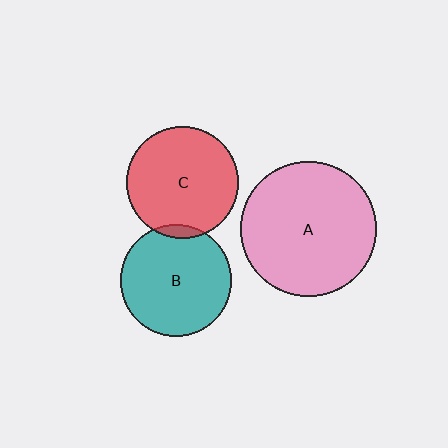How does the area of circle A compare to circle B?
Approximately 1.5 times.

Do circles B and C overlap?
Yes.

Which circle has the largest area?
Circle A (pink).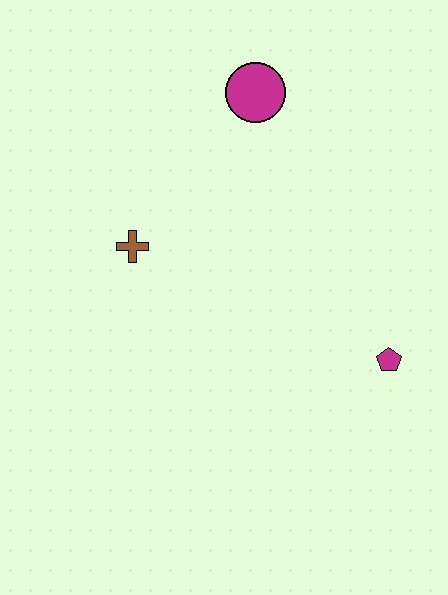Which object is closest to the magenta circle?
The brown cross is closest to the magenta circle.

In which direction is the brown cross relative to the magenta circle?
The brown cross is below the magenta circle.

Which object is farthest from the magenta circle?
The magenta pentagon is farthest from the magenta circle.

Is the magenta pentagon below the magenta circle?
Yes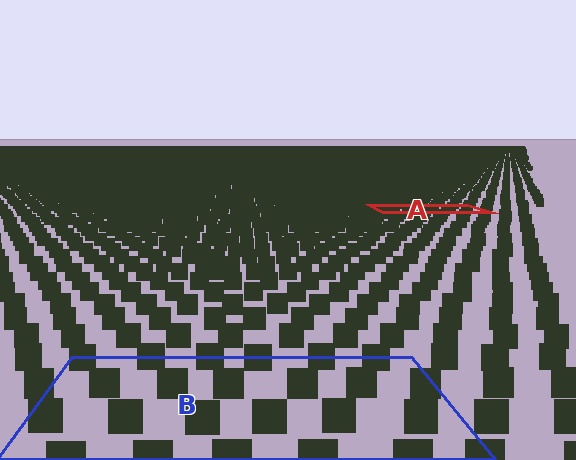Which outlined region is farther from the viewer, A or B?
Region A is farther from the viewer — the texture elements inside it appear smaller and more densely packed.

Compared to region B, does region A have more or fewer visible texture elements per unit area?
Region A has more texture elements per unit area — they are packed more densely because it is farther away.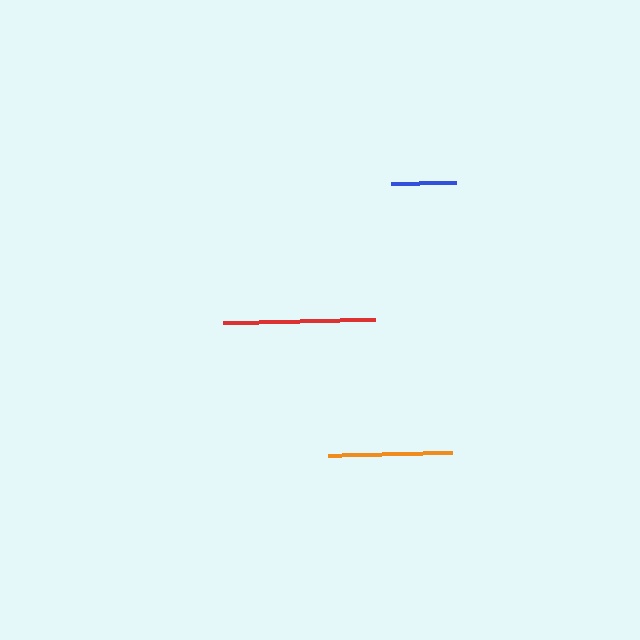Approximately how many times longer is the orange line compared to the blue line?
The orange line is approximately 1.9 times the length of the blue line.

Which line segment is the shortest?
The blue line is the shortest at approximately 65 pixels.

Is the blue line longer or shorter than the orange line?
The orange line is longer than the blue line.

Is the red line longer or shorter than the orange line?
The red line is longer than the orange line.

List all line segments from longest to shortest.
From longest to shortest: red, orange, blue.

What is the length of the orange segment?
The orange segment is approximately 124 pixels long.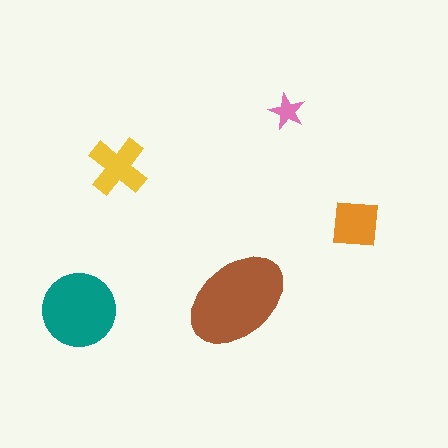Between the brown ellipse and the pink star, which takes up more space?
The brown ellipse.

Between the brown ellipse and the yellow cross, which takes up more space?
The brown ellipse.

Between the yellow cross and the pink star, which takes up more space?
The yellow cross.